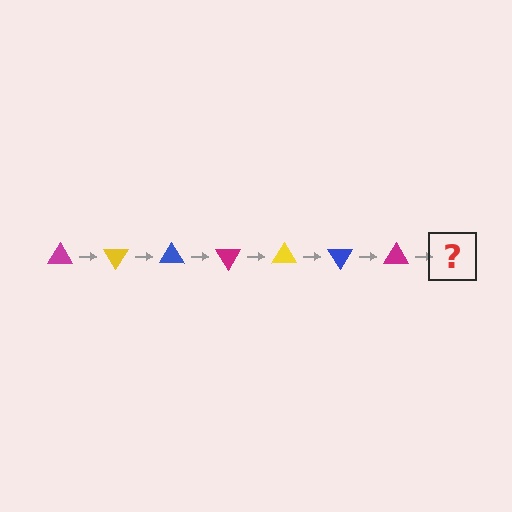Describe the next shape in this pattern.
It should be a yellow triangle, rotated 420 degrees from the start.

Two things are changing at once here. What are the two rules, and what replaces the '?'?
The two rules are that it rotates 60 degrees each step and the color cycles through magenta, yellow, and blue. The '?' should be a yellow triangle, rotated 420 degrees from the start.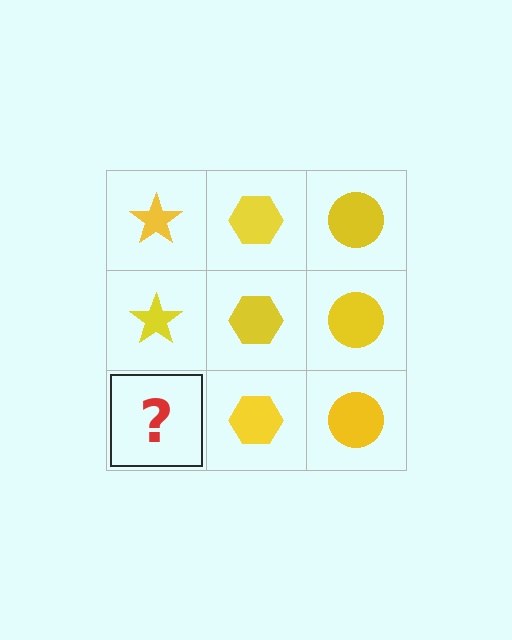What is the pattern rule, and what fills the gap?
The rule is that each column has a consistent shape. The gap should be filled with a yellow star.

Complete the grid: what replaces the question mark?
The question mark should be replaced with a yellow star.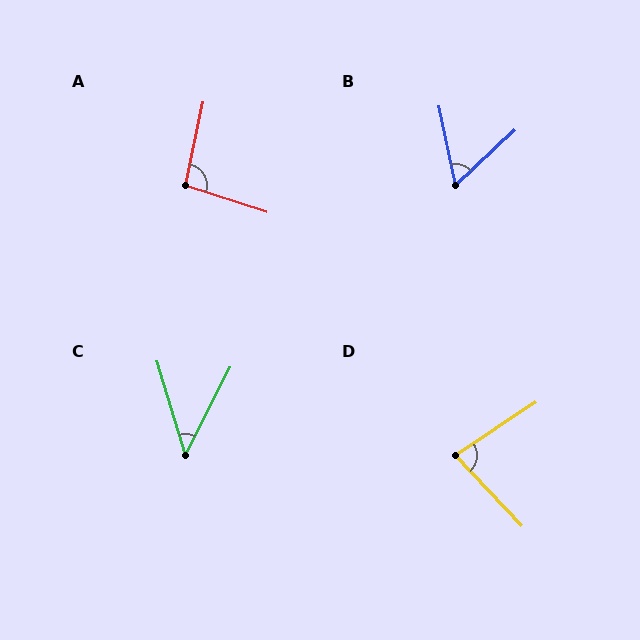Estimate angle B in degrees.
Approximately 58 degrees.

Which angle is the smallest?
C, at approximately 43 degrees.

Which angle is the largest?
A, at approximately 96 degrees.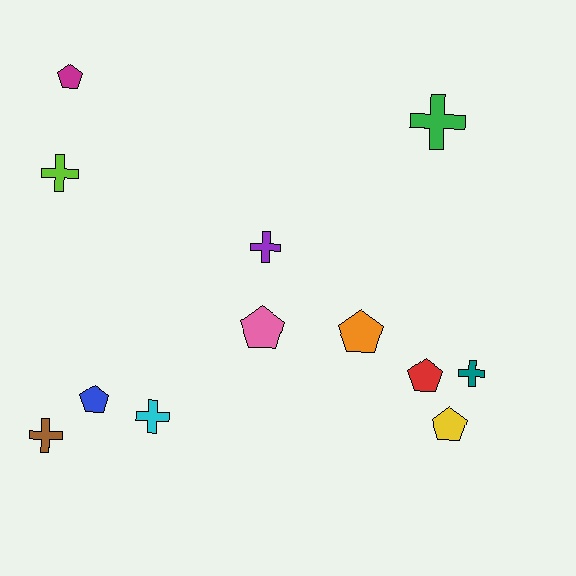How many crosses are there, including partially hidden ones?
There are 6 crosses.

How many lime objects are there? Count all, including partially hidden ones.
There is 1 lime object.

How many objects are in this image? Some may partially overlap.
There are 12 objects.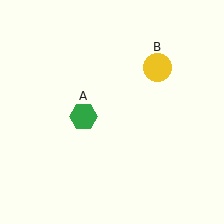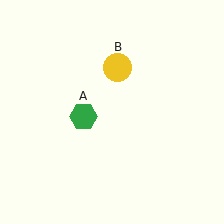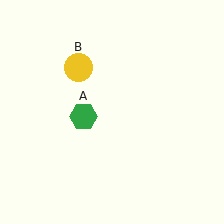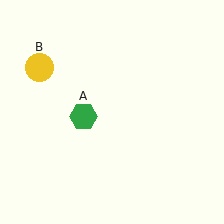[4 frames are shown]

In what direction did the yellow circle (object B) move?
The yellow circle (object B) moved left.